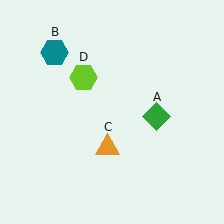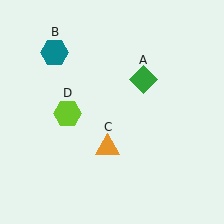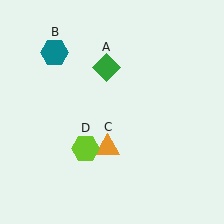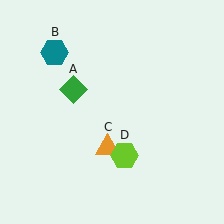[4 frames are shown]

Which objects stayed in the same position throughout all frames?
Teal hexagon (object B) and orange triangle (object C) remained stationary.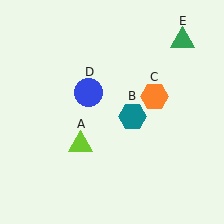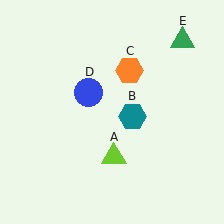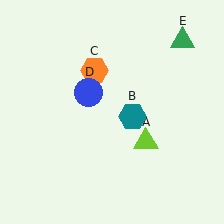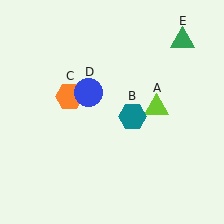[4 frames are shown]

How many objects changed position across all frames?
2 objects changed position: lime triangle (object A), orange hexagon (object C).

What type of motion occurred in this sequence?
The lime triangle (object A), orange hexagon (object C) rotated counterclockwise around the center of the scene.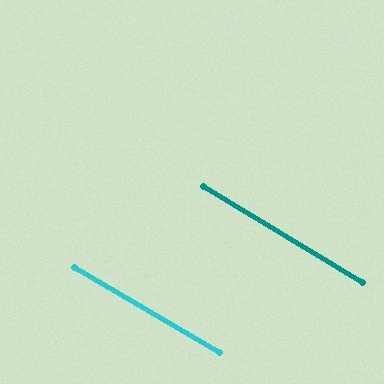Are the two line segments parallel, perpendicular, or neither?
Parallel — their directions differ by only 0.5°.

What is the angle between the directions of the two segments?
Approximately 0 degrees.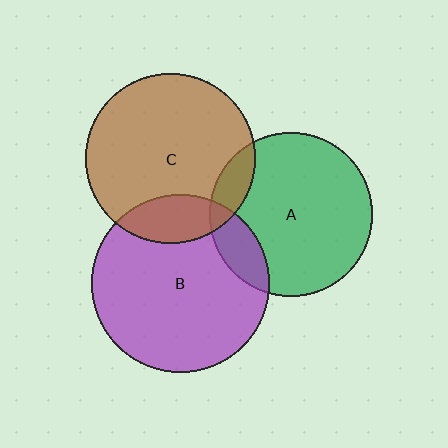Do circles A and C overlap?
Yes.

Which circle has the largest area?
Circle B (purple).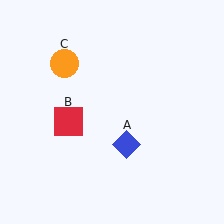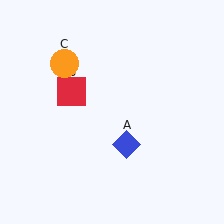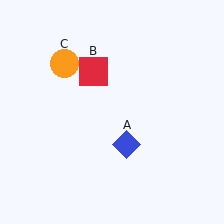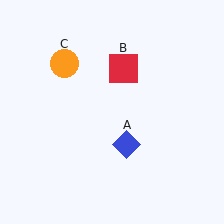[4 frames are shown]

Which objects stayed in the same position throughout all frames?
Blue diamond (object A) and orange circle (object C) remained stationary.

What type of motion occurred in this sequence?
The red square (object B) rotated clockwise around the center of the scene.